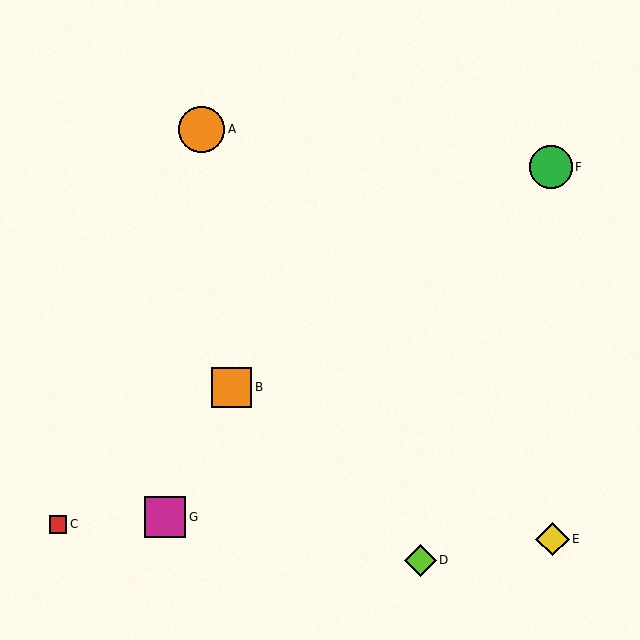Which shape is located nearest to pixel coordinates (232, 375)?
The orange square (labeled B) at (232, 387) is nearest to that location.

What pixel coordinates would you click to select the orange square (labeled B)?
Click at (232, 387) to select the orange square B.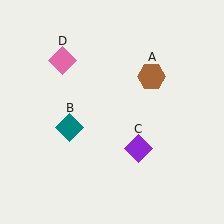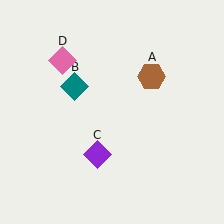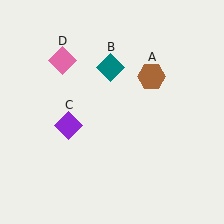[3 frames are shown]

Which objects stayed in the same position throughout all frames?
Brown hexagon (object A) and pink diamond (object D) remained stationary.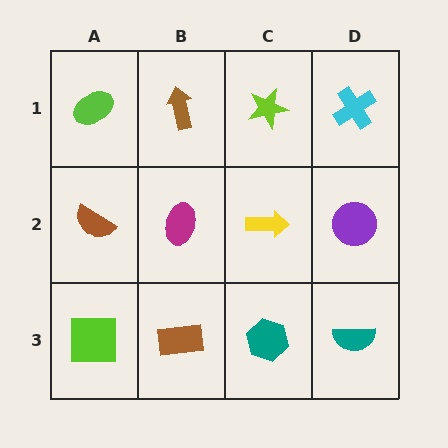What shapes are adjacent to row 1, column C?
A yellow arrow (row 2, column C), a brown arrow (row 1, column B), a cyan cross (row 1, column D).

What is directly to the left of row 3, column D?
A teal hexagon.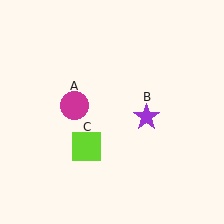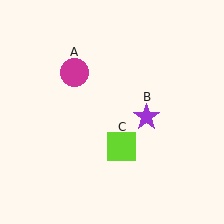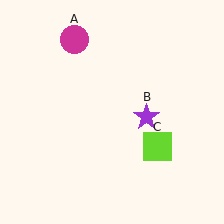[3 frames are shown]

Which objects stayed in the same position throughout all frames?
Purple star (object B) remained stationary.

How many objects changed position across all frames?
2 objects changed position: magenta circle (object A), lime square (object C).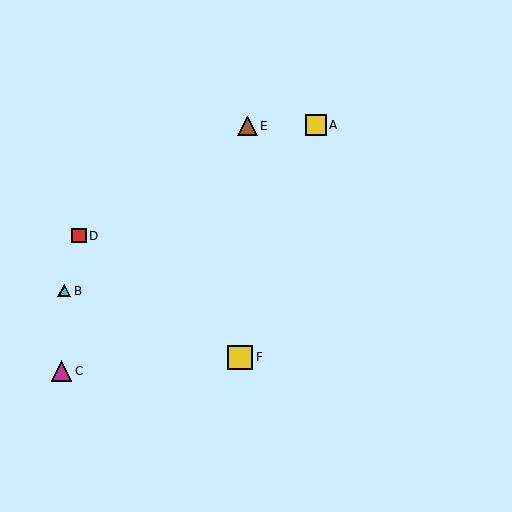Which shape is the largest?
The yellow square (labeled F) is the largest.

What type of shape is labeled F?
Shape F is a yellow square.